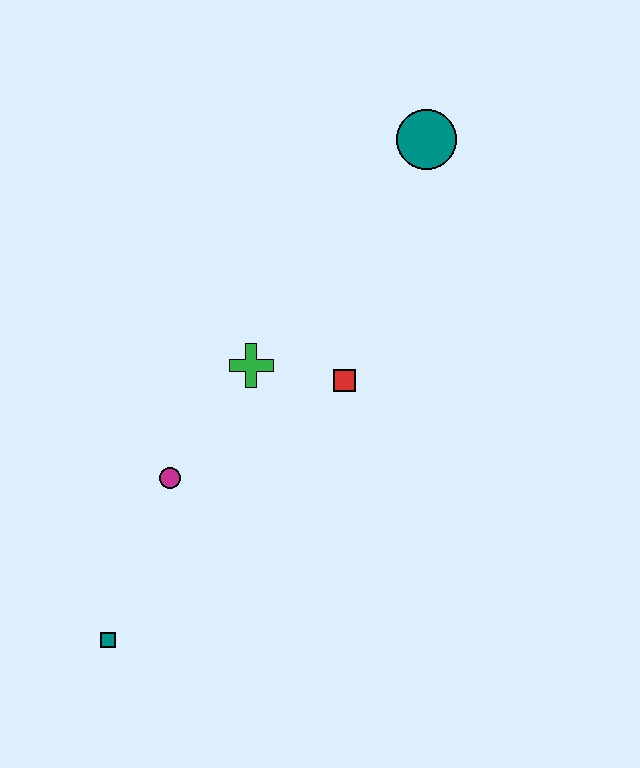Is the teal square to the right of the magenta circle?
No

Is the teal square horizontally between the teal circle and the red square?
No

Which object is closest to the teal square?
The magenta circle is closest to the teal square.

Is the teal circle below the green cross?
No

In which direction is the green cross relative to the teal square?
The green cross is above the teal square.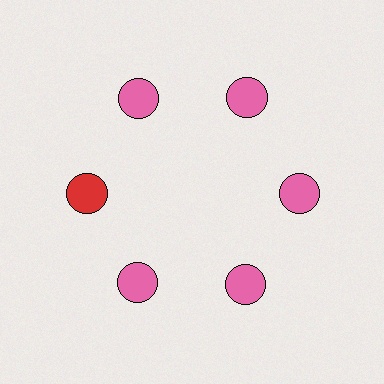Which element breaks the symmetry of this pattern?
The red circle at roughly the 9 o'clock position breaks the symmetry. All other shapes are pink circles.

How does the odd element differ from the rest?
It has a different color: red instead of pink.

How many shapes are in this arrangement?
There are 6 shapes arranged in a ring pattern.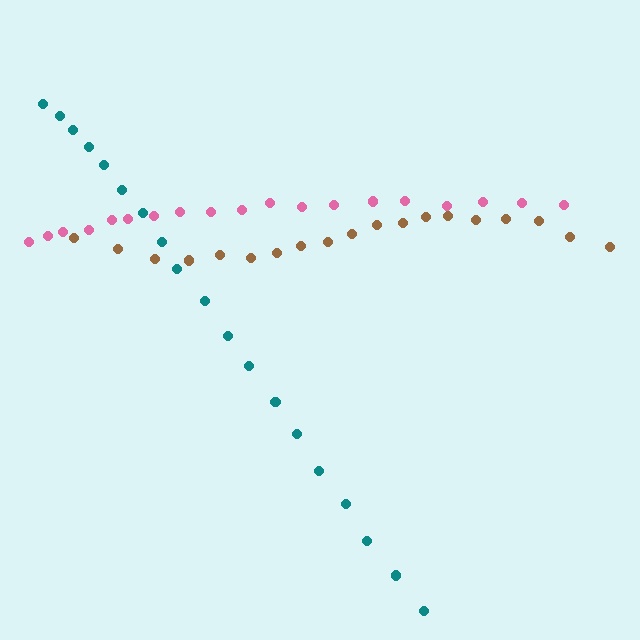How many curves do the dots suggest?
There are 3 distinct paths.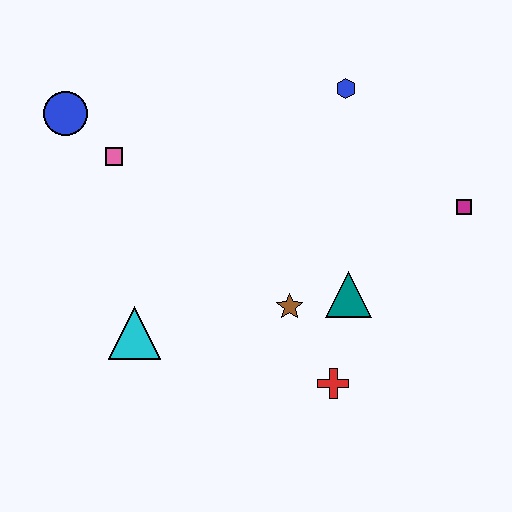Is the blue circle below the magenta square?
No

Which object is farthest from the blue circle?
The magenta square is farthest from the blue circle.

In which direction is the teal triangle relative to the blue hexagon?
The teal triangle is below the blue hexagon.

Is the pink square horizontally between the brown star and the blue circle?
Yes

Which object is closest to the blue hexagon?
The magenta square is closest to the blue hexagon.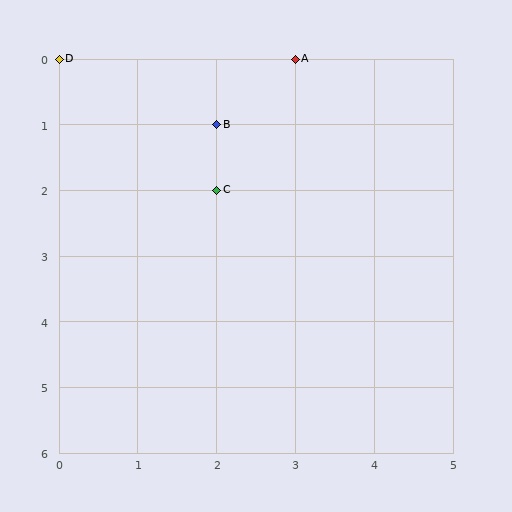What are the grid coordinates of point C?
Point C is at grid coordinates (2, 2).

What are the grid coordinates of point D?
Point D is at grid coordinates (0, 0).